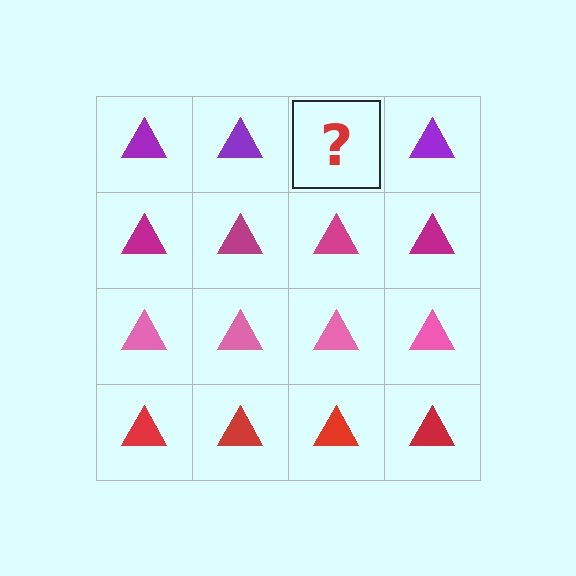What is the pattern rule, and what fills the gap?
The rule is that each row has a consistent color. The gap should be filled with a purple triangle.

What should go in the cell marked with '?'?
The missing cell should contain a purple triangle.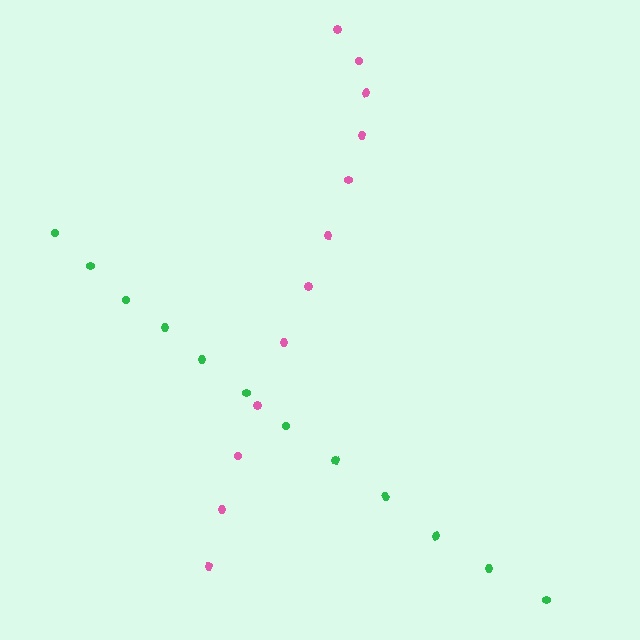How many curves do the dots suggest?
There are 2 distinct paths.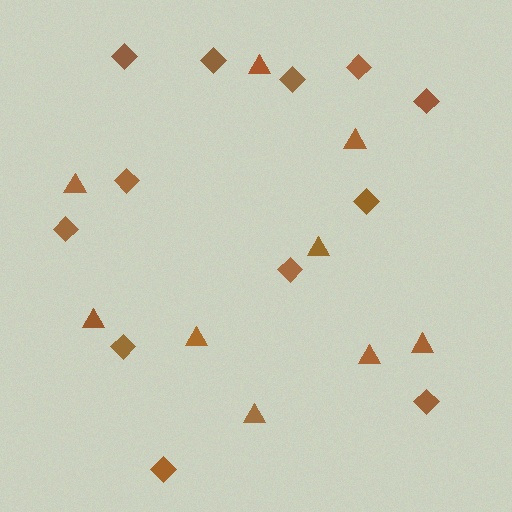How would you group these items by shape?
There are 2 groups: one group of diamonds (12) and one group of triangles (9).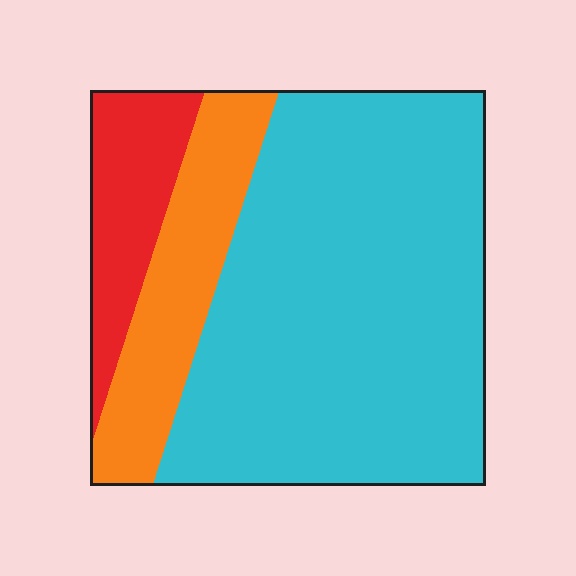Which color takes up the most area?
Cyan, at roughly 70%.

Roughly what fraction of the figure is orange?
Orange takes up about one fifth (1/5) of the figure.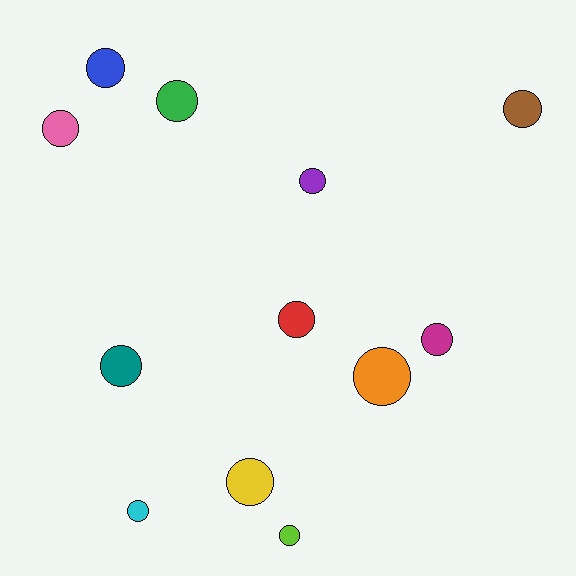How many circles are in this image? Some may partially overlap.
There are 12 circles.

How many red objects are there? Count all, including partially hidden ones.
There is 1 red object.